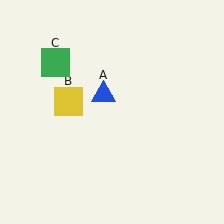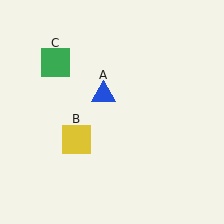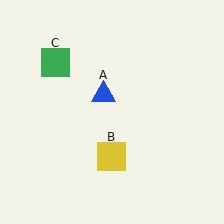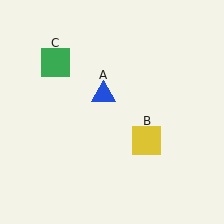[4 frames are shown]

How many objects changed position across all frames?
1 object changed position: yellow square (object B).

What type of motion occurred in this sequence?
The yellow square (object B) rotated counterclockwise around the center of the scene.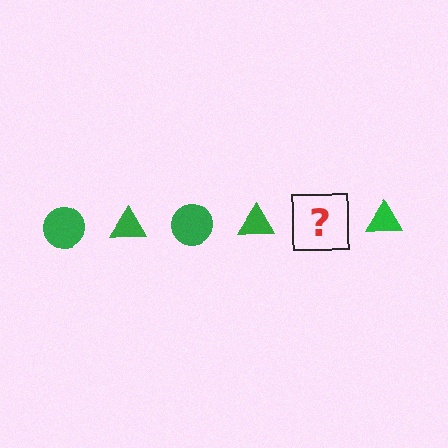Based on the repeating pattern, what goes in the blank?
The blank should be a green circle.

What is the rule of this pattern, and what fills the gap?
The rule is that the pattern cycles through circle, triangle shapes in green. The gap should be filled with a green circle.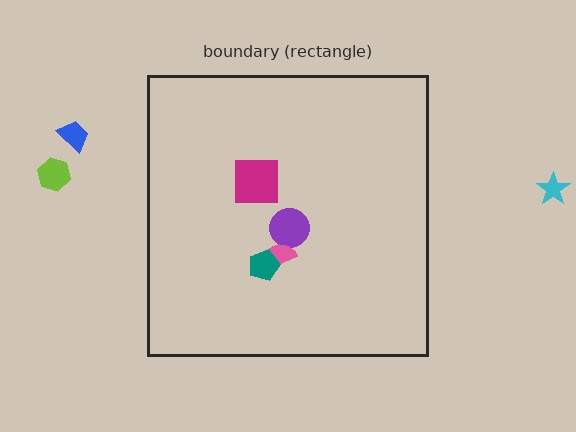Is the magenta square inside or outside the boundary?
Inside.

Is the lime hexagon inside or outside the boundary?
Outside.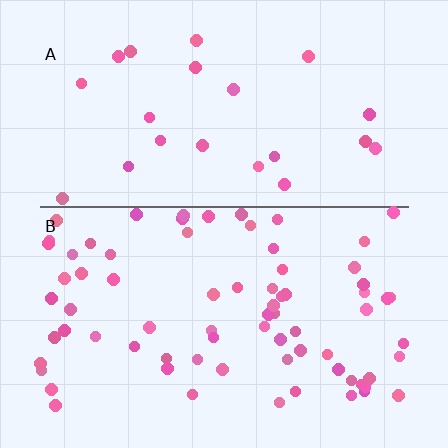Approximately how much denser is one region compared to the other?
Approximately 3.3× — region B over region A.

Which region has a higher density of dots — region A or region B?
B (the bottom).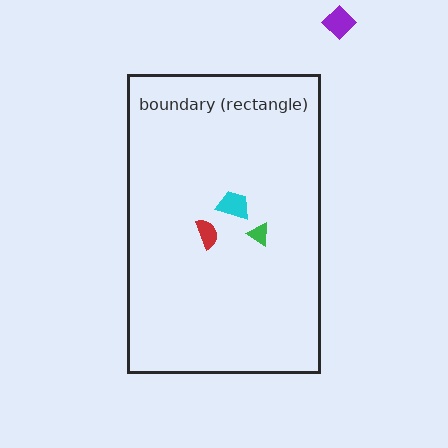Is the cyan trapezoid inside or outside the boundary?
Inside.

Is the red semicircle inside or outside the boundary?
Inside.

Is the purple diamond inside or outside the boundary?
Outside.